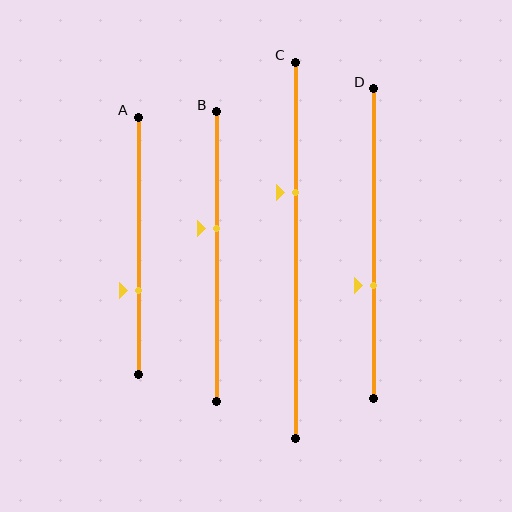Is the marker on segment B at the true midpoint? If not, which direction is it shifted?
No, the marker on segment B is shifted upward by about 10% of the segment length.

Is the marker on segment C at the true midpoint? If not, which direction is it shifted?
No, the marker on segment C is shifted upward by about 15% of the segment length.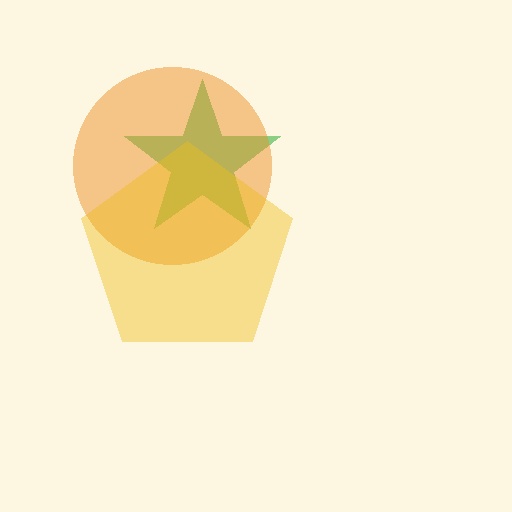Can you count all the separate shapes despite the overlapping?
Yes, there are 3 separate shapes.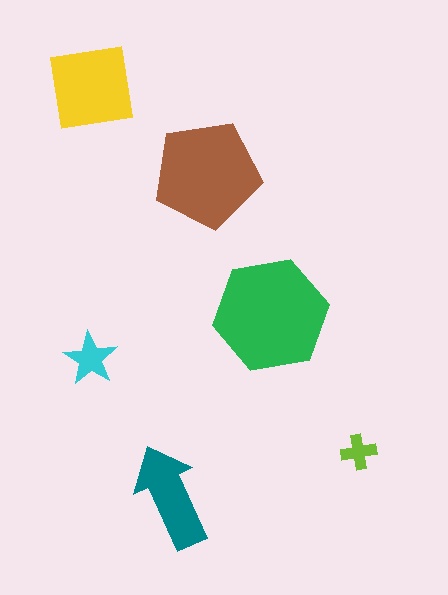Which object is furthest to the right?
The lime cross is rightmost.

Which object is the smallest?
The lime cross.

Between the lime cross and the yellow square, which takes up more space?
The yellow square.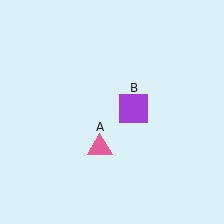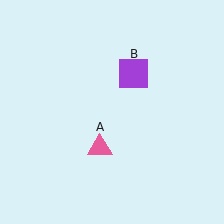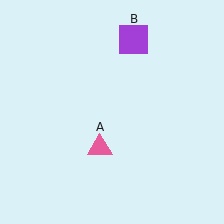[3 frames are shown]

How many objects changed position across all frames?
1 object changed position: purple square (object B).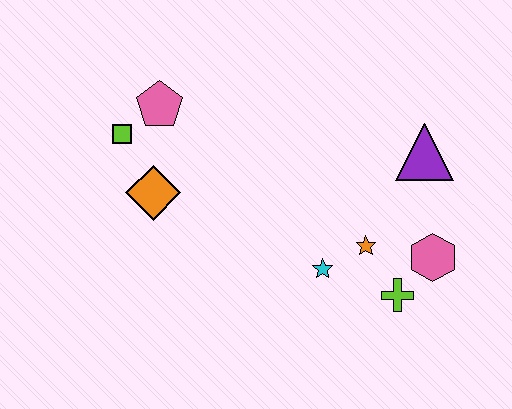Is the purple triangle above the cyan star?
Yes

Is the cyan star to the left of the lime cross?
Yes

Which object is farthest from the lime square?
The pink hexagon is farthest from the lime square.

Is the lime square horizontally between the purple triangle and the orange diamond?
No